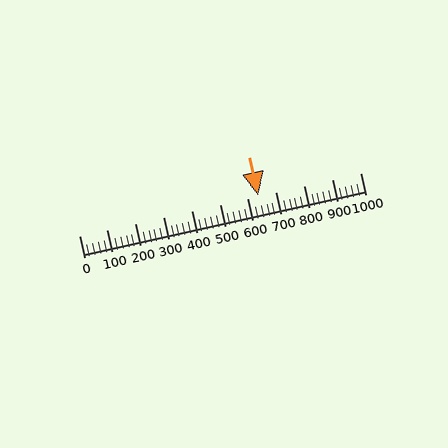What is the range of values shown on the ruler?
The ruler shows values from 0 to 1000.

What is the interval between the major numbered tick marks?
The major tick marks are spaced 100 units apart.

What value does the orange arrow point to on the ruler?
The orange arrow points to approximately 638.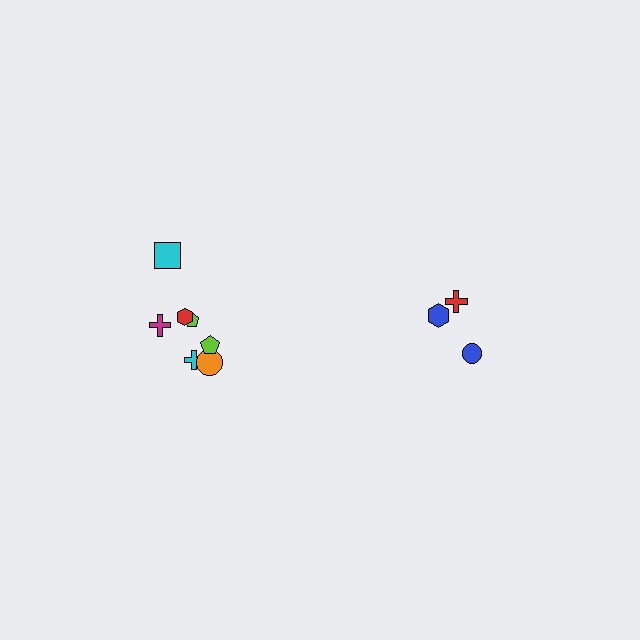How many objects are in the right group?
There are 3 objects.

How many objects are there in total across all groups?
There are 10 objects.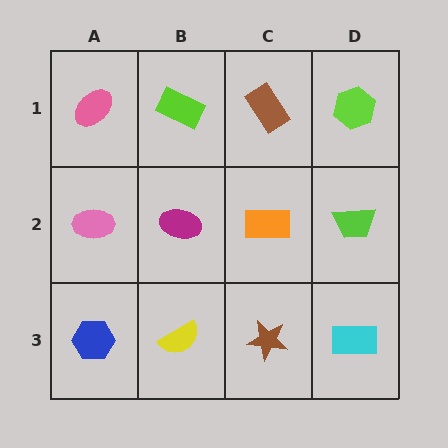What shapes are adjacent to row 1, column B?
A magenta ellipse (row 2, column B), a pink ellipse (row 1, column A), a brown rectangle (row 1, column C).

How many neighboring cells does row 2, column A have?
3.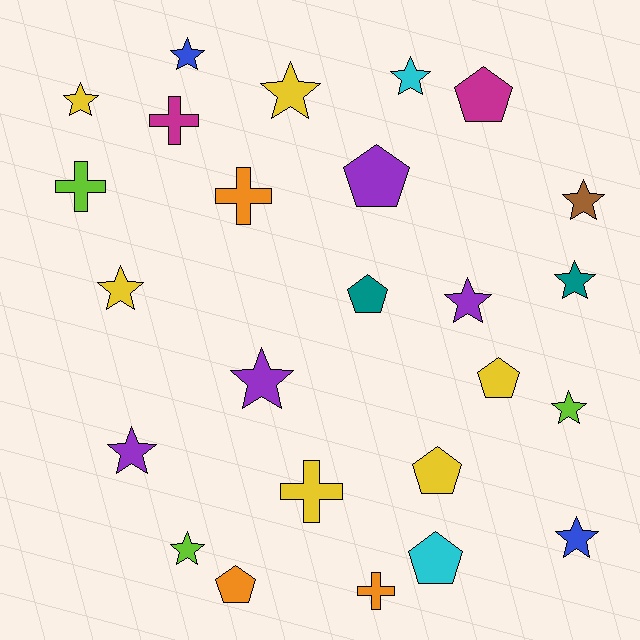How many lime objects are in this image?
There are 3 lime objects.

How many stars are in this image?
There are 13 stars.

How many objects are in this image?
There are 25 objects.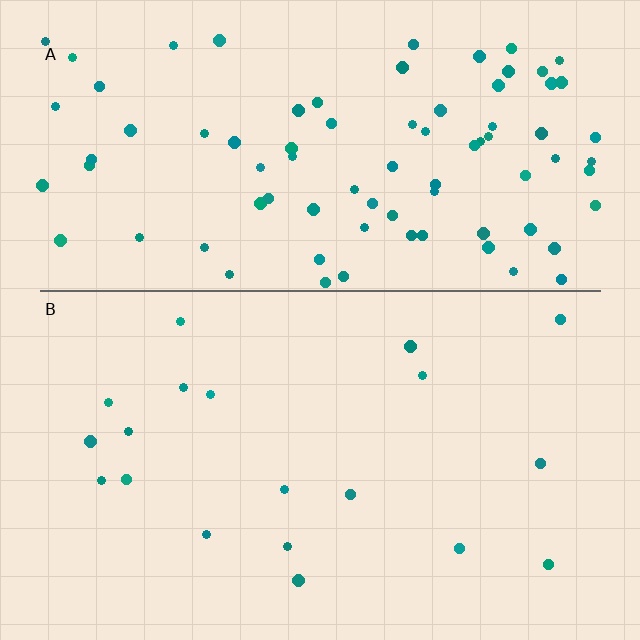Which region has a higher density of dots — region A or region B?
A (the top).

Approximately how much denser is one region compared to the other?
Approximately 4.4× — region A over region B.